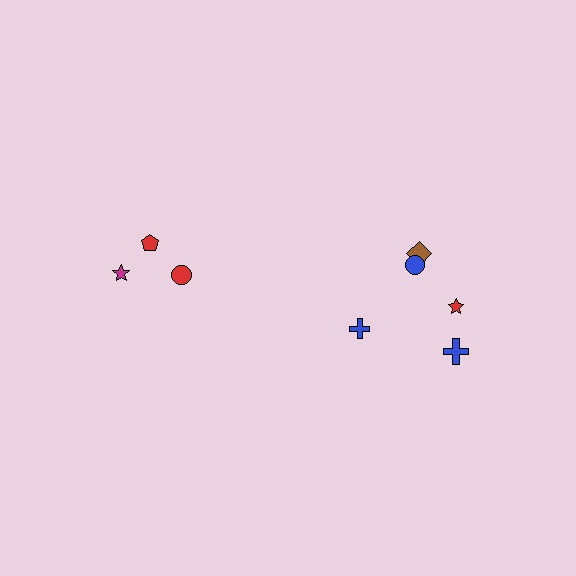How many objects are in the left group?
There are 3 objects.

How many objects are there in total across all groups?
There are 8 objects.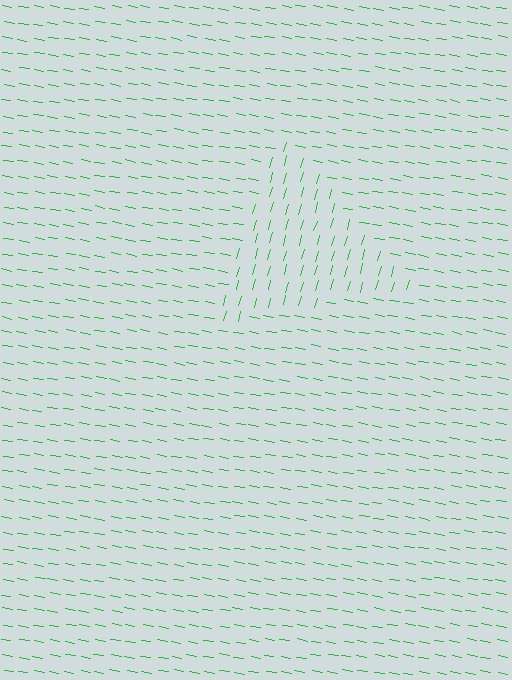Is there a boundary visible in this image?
Yes, there is a texture boundary formed by a change in line orientation.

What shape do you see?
I see a triangle.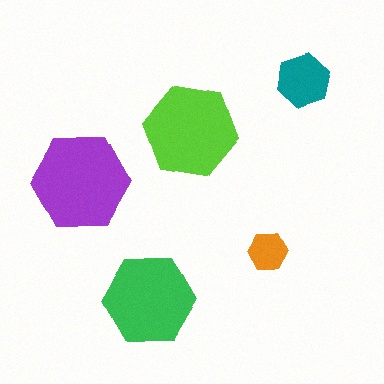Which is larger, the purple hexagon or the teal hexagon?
The purple one.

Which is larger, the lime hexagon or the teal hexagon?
The lime one.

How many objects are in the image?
There are 5 objects in the image.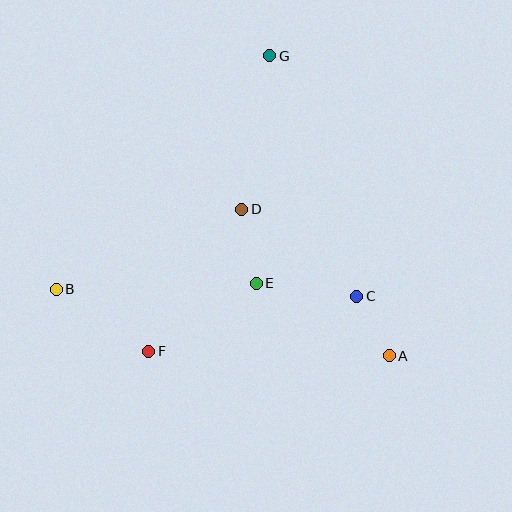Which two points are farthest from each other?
Points A and B are farthest from each other.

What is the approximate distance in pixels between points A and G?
The distance between A and G is approximately 323 pixels.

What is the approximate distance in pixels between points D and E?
The distance between D and E is approximately 75 pixels.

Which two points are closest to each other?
Points A and C are closest to each other.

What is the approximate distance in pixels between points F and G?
The distance between F and G is approximately 320 pixels.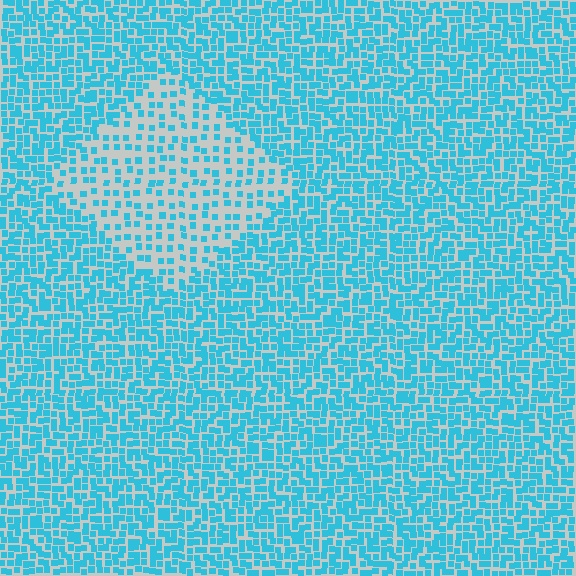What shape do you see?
I see a diamond.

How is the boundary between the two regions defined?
The boundary is defined by a change in element density (approximately 2.2x ratio). All elements are the same color, size, and shape.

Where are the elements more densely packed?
The elements are more densely packed outside the diamond boundary.